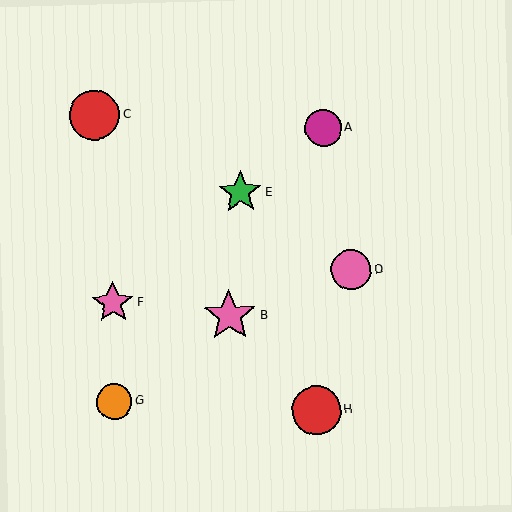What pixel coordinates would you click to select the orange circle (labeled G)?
Click at (114, 402) to select the orange circle G.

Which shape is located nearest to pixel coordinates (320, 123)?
The magenta circle (labeled A) at (323, 128) is nearest to that location.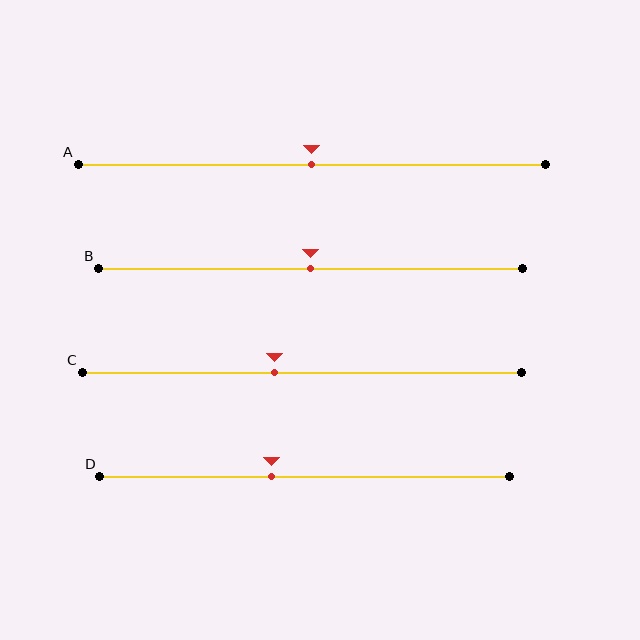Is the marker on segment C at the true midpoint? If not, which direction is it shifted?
No, the marker on segment C is shifted to the left by about 6% of the segment length.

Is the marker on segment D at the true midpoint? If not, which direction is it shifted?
No, the marker on segment D is shifted to the left by about 8% of the segment length.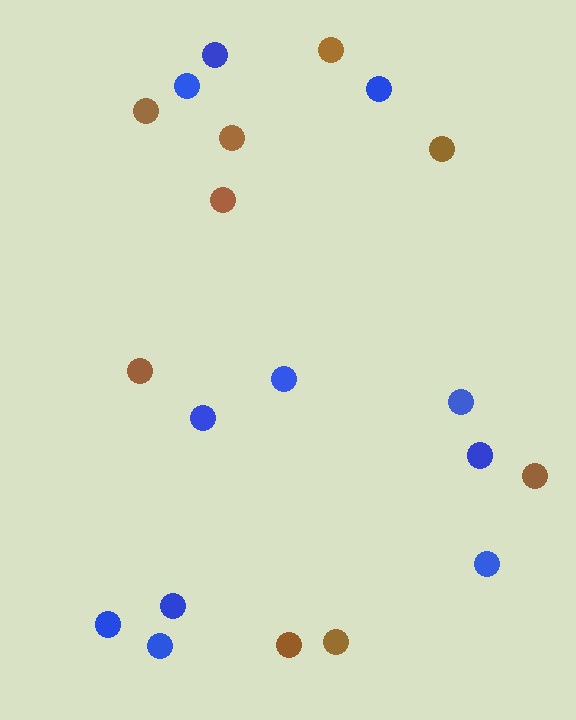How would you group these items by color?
There are 2 groups: one group of blue circles (11) and one group of brown circles (9).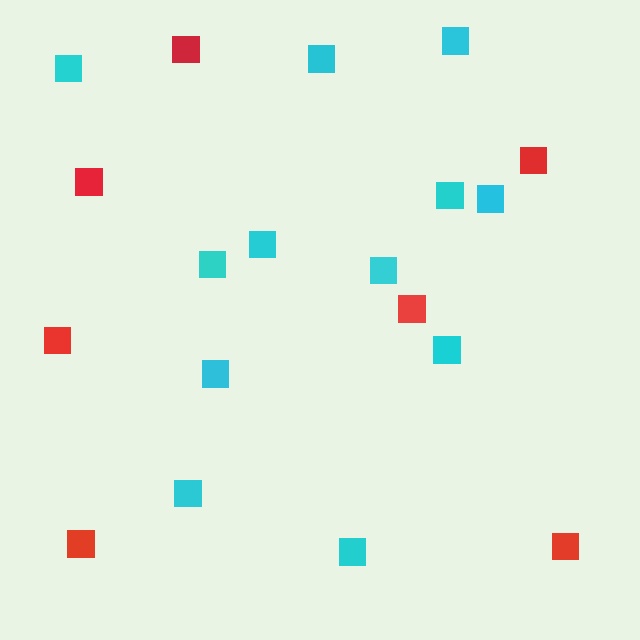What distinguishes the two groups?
There are 2 groups: one group of cyan squares (12) and one group of red squares (7).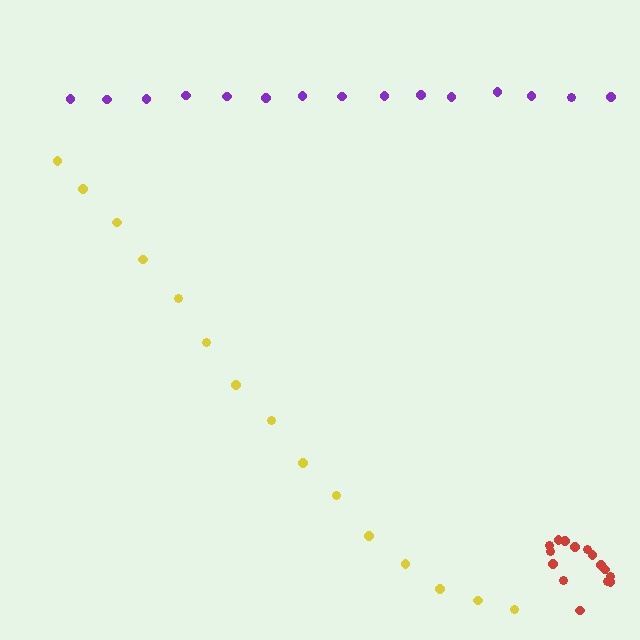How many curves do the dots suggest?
There are 3 distinct paths.